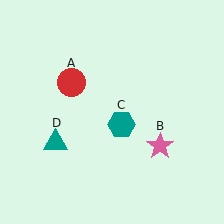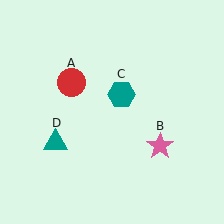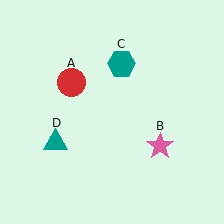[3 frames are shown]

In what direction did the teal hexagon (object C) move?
The teal hexagon (object C) moved up.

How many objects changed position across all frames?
1 object changed position: teal hexagon (object C).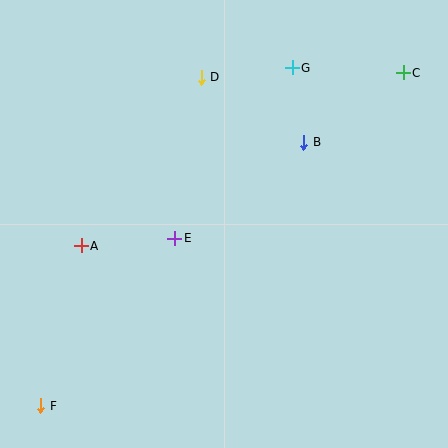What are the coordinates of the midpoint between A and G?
The midpoint between A and G is at (187, 157).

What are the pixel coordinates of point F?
Point F is at (41, 406).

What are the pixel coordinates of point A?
Point A is at (81, 246).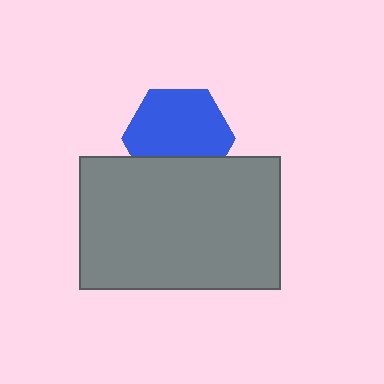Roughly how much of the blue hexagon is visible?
Most of it is visible (roughly 70%).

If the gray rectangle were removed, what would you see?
You would see the complete blue hexagon.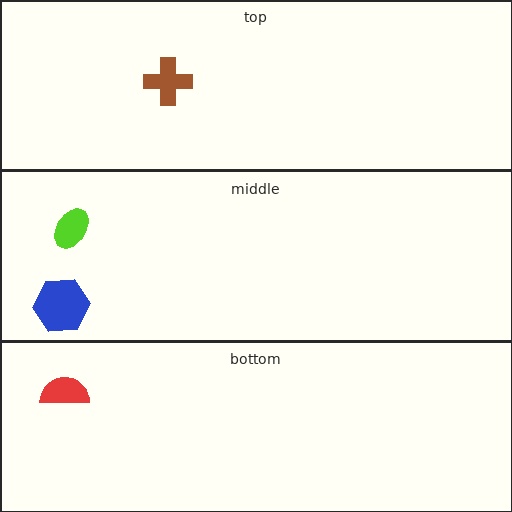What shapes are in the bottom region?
The red semicircle.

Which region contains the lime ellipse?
The middle region.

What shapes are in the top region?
The brown cross.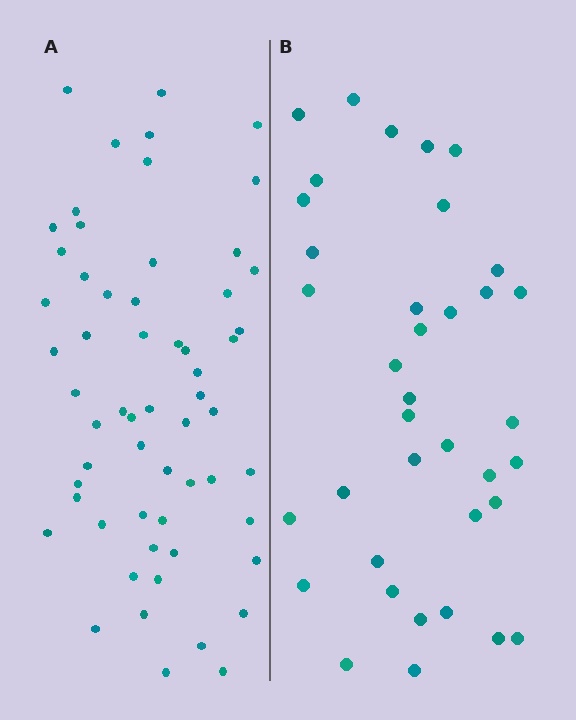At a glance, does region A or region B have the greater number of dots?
Region A (the left region) has more dots.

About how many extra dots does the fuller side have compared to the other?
Region A has approximately 20 more dots than region B.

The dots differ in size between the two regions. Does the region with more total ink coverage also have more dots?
No. Region B has more total ink coverage because its dots are larger, but region A actually contains more individual dots. Total area can be misleading — the number of items is what matters here.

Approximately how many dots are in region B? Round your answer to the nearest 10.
About 40 dots. (The exact count is 37, which rounds to 40.)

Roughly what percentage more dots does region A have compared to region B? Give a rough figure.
About 60% more.